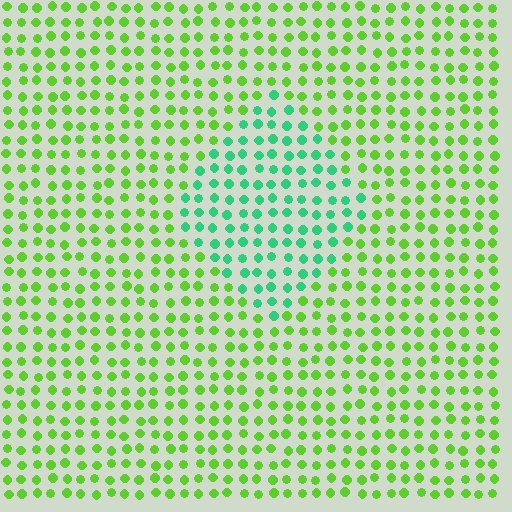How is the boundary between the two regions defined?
The boundary is defined purely by a slight shift in hue (about 48 degrees). Spacing, size, and orientation are identical on both sides.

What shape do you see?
I see a diamond.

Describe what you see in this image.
The image is filled with small lime elements in a uniform arrangement. A diamond-shaped region is visible where the elements are tinted to a slightly different hue, forming a subtle color boundary.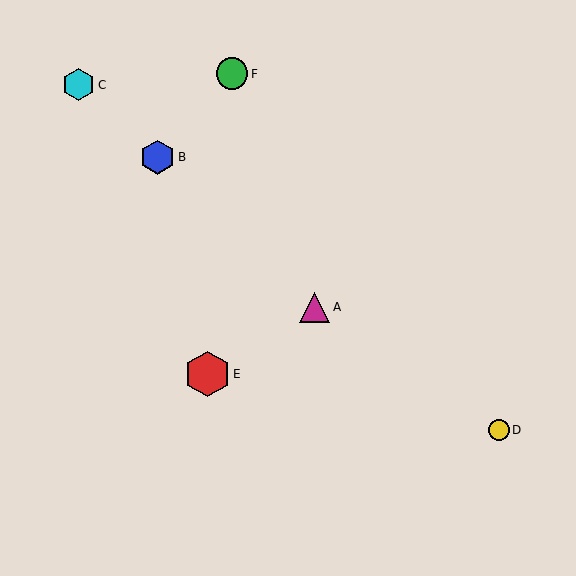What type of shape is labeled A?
Shape A is a magenta triangle.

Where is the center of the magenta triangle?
The center of the magenta triangle is at (315, 307).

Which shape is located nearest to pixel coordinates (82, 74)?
The cyan hexagon (labeled C) at (78, 85) is nearest to that location.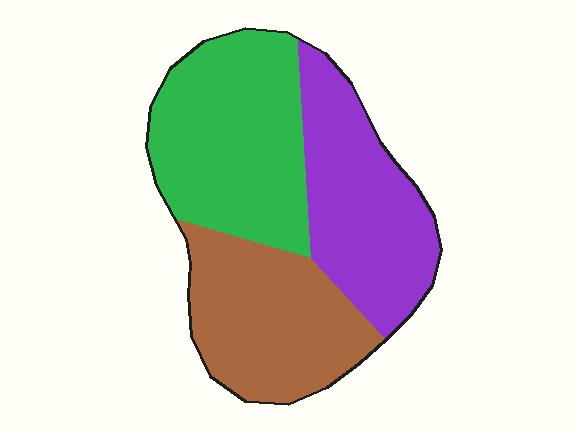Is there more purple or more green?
Green.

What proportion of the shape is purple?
Purple takes up between a quarter and a half of the shape.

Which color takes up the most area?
Green, at roughly 40%.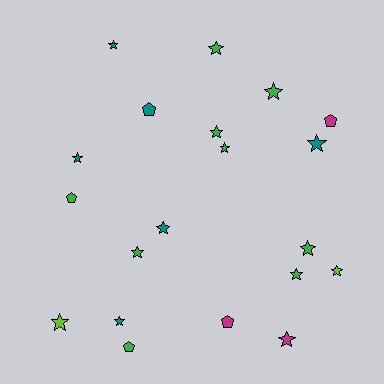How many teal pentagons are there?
There is 1 teal pentagon.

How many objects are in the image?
There are 20 objects.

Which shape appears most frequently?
Star, with 15 objects.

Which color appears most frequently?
Green, with 9 objects.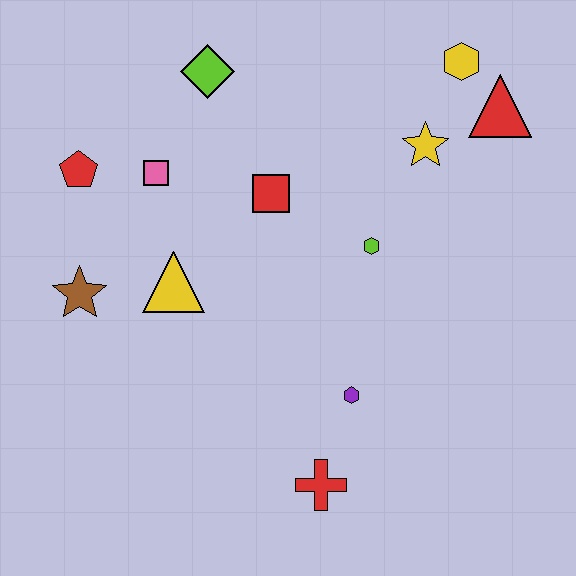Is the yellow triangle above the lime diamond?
No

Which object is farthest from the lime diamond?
The red cross is farthest from the lime diamond.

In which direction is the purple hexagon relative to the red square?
The purple hexagon is below the red square.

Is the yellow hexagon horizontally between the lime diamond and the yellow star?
No